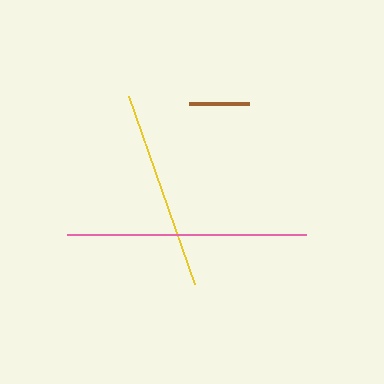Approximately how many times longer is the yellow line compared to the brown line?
The yellow line is approximately 3.3 times the length of the brown line.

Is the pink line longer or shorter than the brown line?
The pink line is longer than the brown line.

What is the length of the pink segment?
The pink segment is approximately 239 pixels long.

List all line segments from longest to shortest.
From longest to shortest: pink, yellow, brown.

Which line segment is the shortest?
The brown line is the shortest at approximately 60 pixels.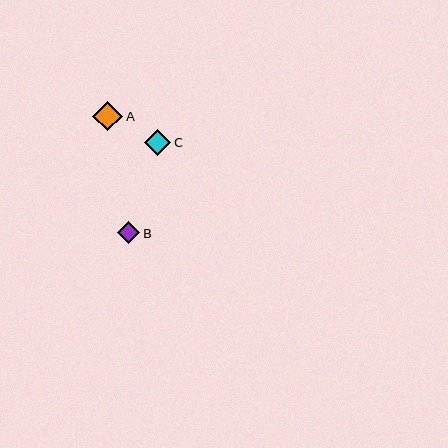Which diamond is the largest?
Diamond A is the largest with a size of approximately 30 pixels.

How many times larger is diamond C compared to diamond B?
Diamond C is approximately 1.2 times the size of diamond B.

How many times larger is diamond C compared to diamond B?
Diamond C is approximately 1.2 times the size of diamond B.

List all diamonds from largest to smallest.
From largest to smallest: A, C, B.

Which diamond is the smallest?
Diamond B is the smallest with a size of approximately 22 pixels.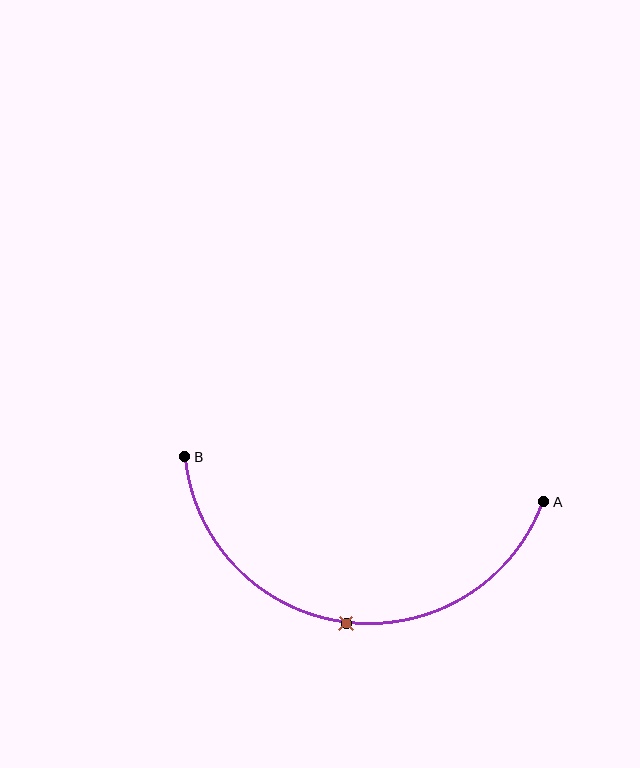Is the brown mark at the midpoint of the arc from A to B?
Yes. The brown mark lies on the arc at equal arc-length from both A and B — it is the arc midpoint.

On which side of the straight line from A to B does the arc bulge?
The arc bulges below the straight line connecting A and B.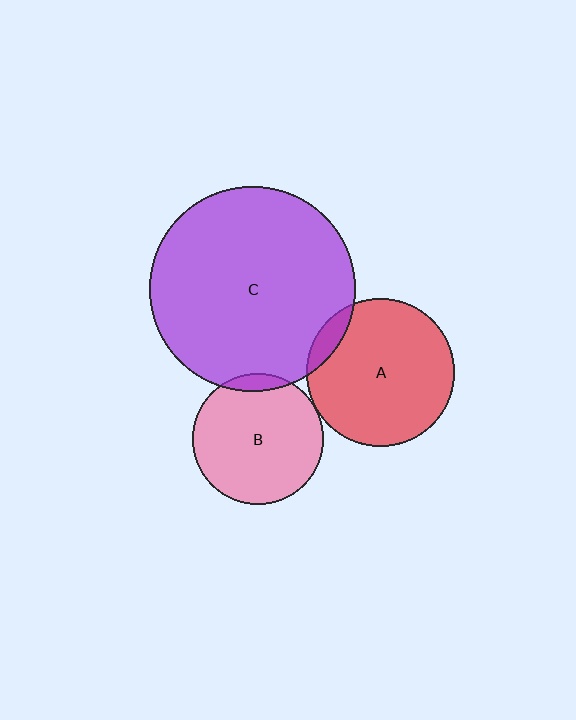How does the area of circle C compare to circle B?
Approximately 2.5 times.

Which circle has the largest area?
Circle C (purple).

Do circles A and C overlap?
Yes.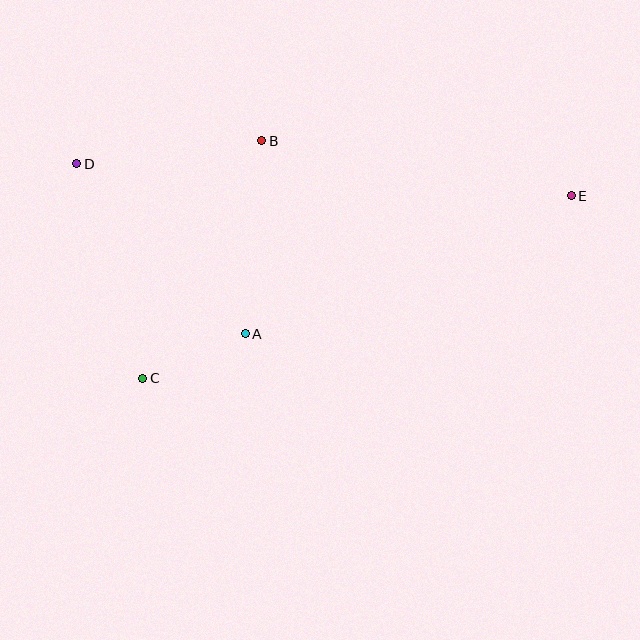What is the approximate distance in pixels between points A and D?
The distance between A and D is approximately 240 pixels.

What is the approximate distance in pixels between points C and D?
The distance between C and D is approximately 224 pixels.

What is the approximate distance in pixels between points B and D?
The distance between B and D is approximately 186 pixels.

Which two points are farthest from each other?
Points D and E are farthest from each other.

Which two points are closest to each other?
Points A and C are closest to each other.